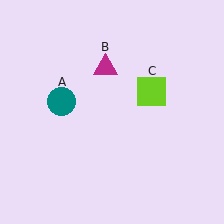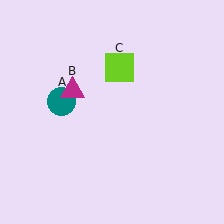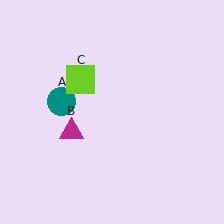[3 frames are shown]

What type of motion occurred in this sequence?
The magenta triangle (object B), lime square (object C) rotated counterclockwise around the center of the scene.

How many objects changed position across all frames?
2 objects changed position: magenta triangle (object B), lime square (object C).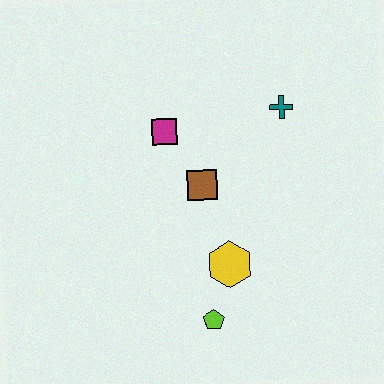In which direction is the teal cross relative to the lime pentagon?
The teal cross is above the lime pentagon.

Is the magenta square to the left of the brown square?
Yes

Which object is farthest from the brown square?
The lime pentagon is farthest from the brown square.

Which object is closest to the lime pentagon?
The yellow hexagon is closest to the lime pentagon.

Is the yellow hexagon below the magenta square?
Yes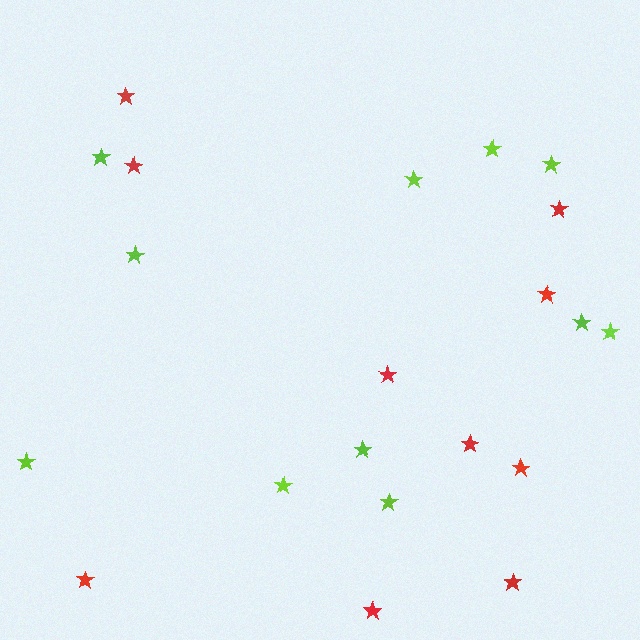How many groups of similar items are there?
There are 2 groups: one group of red stars (10) and one group of lime stars (11).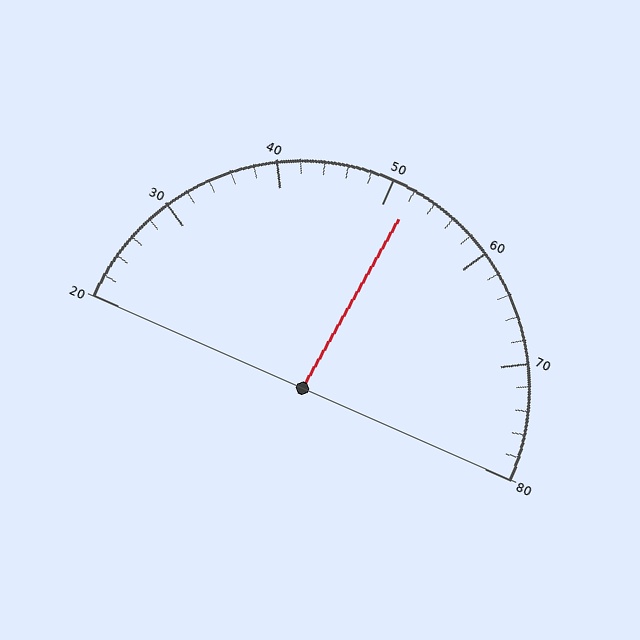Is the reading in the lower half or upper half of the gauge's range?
The reading is in the upper half of the range (20 to 80).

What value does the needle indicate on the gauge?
The needle indicates approximately 52.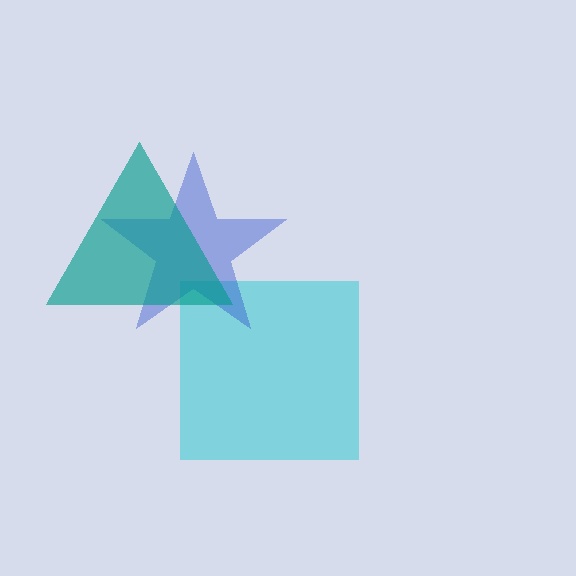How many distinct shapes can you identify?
There are 3 distinct shapes: a cyan square, a blue star, a teal triangle.